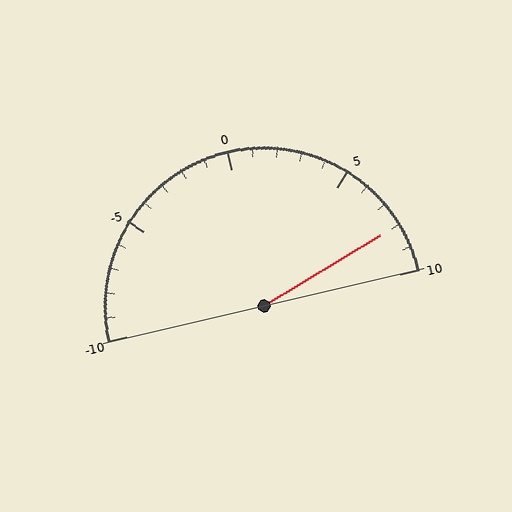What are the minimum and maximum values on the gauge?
The gauge ranges from -10 to 10.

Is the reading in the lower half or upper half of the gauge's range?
The reading is in the upper half of the range (-10 to 10).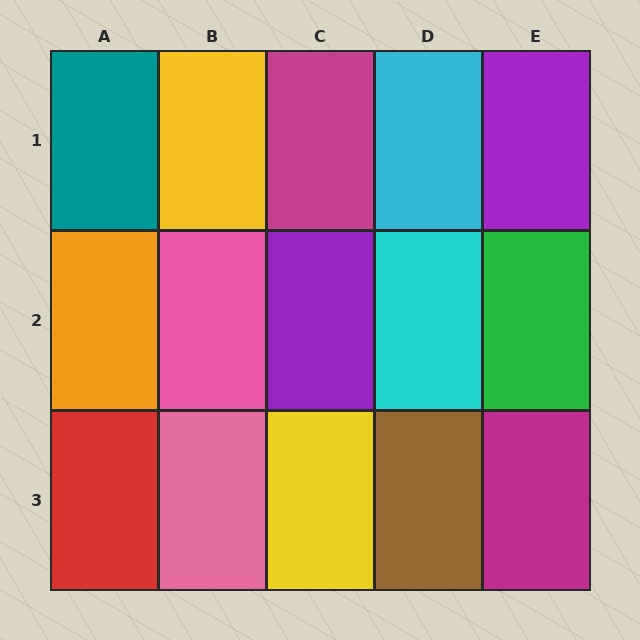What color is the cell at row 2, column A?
Orange.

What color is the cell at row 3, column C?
Yellow.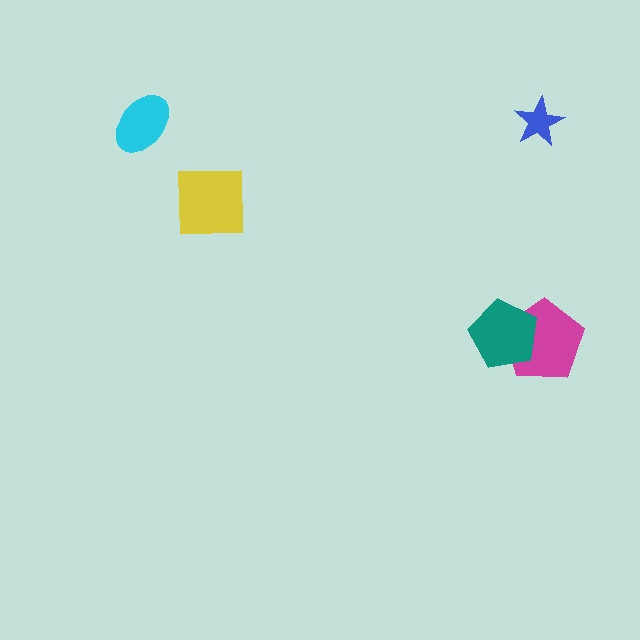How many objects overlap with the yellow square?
0 objects overlap with the yellow square.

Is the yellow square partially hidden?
No, no other shape covers it.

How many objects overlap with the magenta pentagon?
1 object overlaps with the magenta pentagon.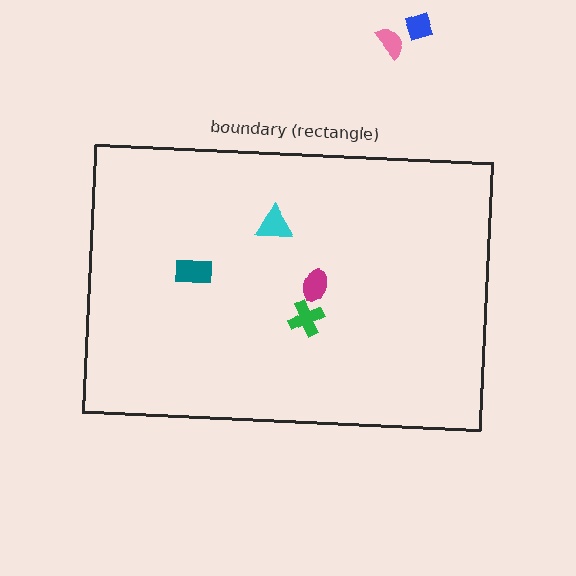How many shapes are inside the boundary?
4 inside, 2 outside.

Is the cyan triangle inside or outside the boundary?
Inside.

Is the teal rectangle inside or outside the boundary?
Inside.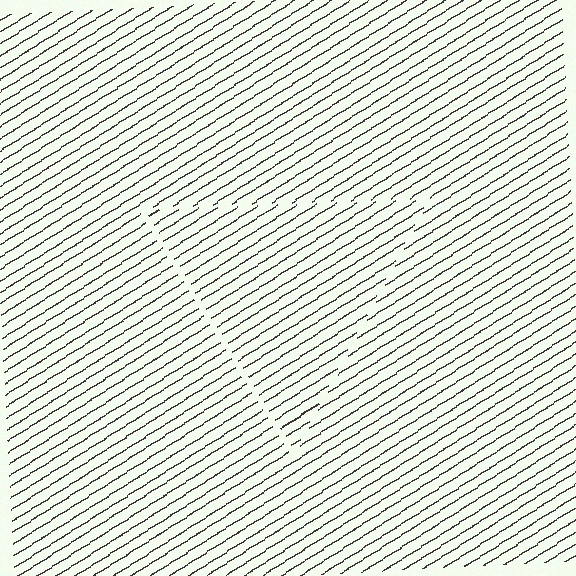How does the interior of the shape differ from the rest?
The interior of the shape contains the same grating, shifted by half a period — the contour is defined by the phase discontinuity where line-ends from the inner and outer gratings abut.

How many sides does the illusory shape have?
3 sides — the line-ends trace a triangle.